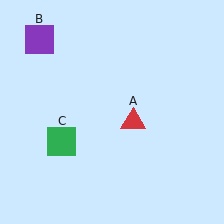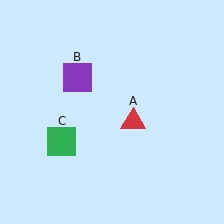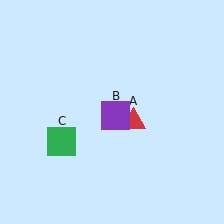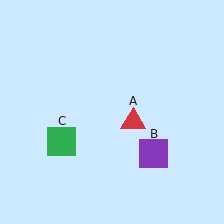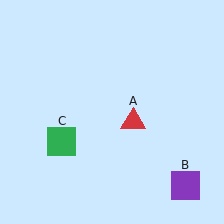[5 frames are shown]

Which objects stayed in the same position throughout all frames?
Red triangle (object A) and green square (object C) remained stationary.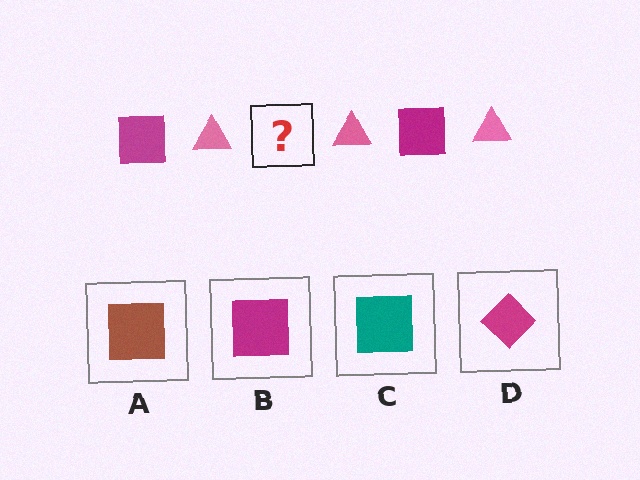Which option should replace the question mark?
Option B.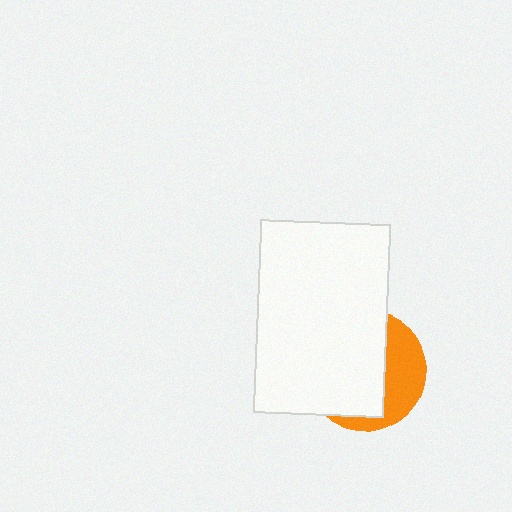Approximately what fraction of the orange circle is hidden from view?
Roughly 65% of the orange circle is hidden behind the white rectangle.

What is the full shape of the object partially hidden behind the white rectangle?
The partially hidden object is an orange circle.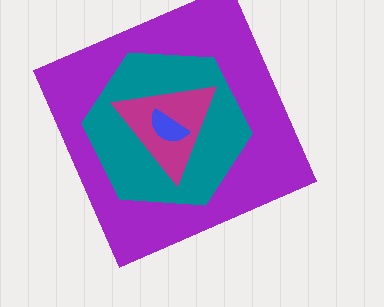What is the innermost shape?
The blue semicircle.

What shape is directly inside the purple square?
The teal hexagon.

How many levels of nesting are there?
4.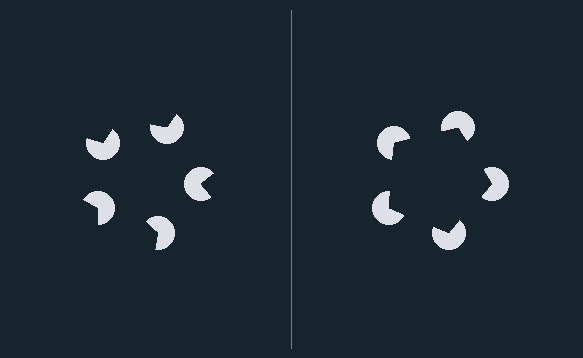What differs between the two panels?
The pac-man discs are positioned identically on both sides; only the wedge orientations differ. On the right they align to a pentagon; on the left they are misaligned.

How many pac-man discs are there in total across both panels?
10 — 5 on each side.